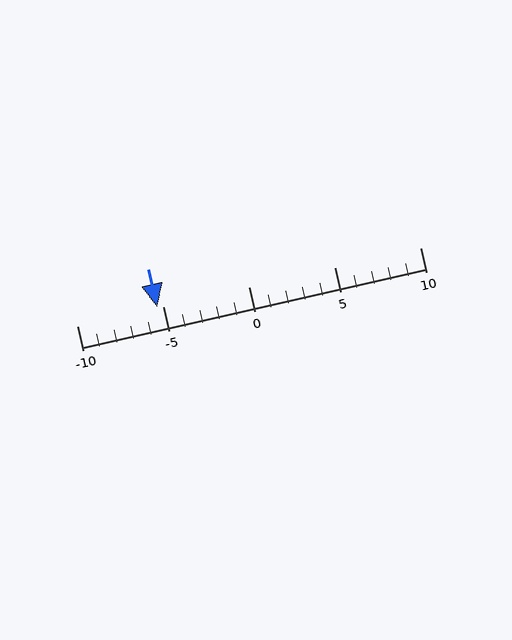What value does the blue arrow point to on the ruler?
The blue arrow points to approximately -5.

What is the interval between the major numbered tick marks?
The major tick marks are spaced 5 units apart.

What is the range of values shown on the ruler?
The ruler shows values from -10 to 10.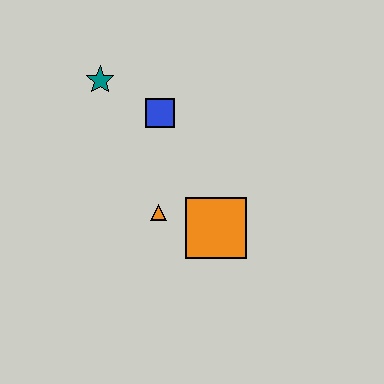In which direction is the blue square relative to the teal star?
The blue square is to the right of the teal star.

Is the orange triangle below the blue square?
Yes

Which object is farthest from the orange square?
The teal star is farthest from the orange square.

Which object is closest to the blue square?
The teal star is closest to the blue square.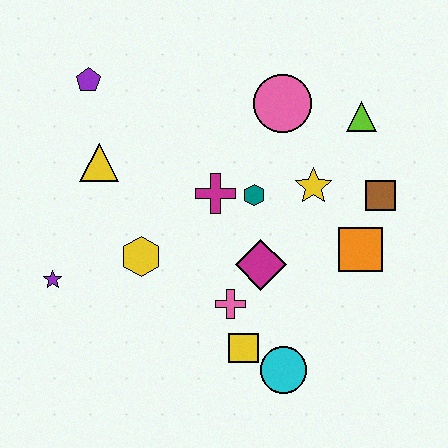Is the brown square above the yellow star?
No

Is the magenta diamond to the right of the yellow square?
Yes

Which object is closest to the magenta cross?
The teal hexagon is closest to the magenta cross.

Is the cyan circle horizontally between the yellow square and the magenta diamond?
No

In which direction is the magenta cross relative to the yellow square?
The magenta cross is above the yellow square.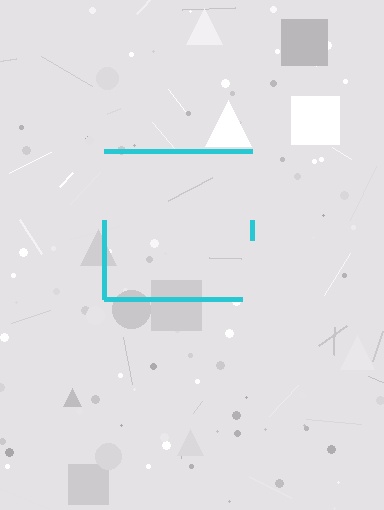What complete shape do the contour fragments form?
The contour fragments form a square.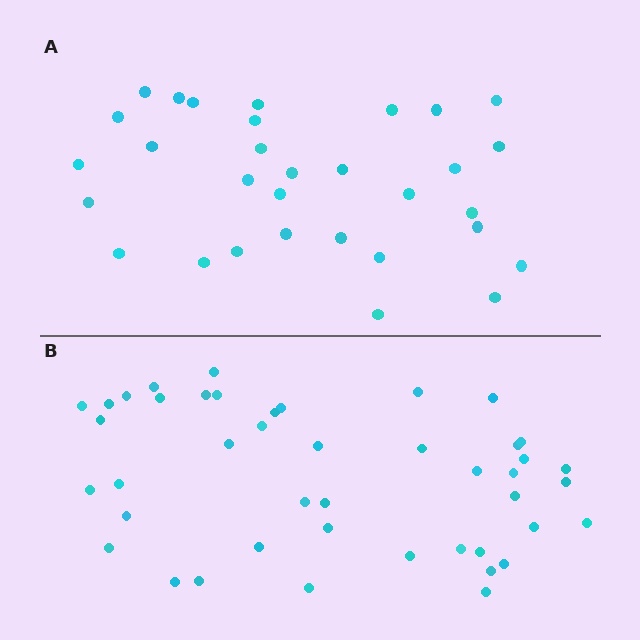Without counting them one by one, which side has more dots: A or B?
Region B (the bottom region) has more dots.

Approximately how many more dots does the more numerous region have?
Region B has approximately 15 more dots than region A.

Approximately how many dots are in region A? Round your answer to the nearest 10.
About 30 dots. (The exact count is 31, which rounds to 30.)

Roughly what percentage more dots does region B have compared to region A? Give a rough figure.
About 40% more.